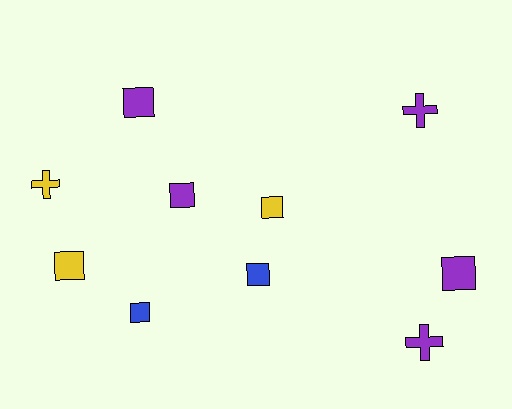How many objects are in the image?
There are 10 objects.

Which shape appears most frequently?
Square, with 7 objects.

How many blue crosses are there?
There are no blue crosses.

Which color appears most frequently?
Purple, with 5 objects.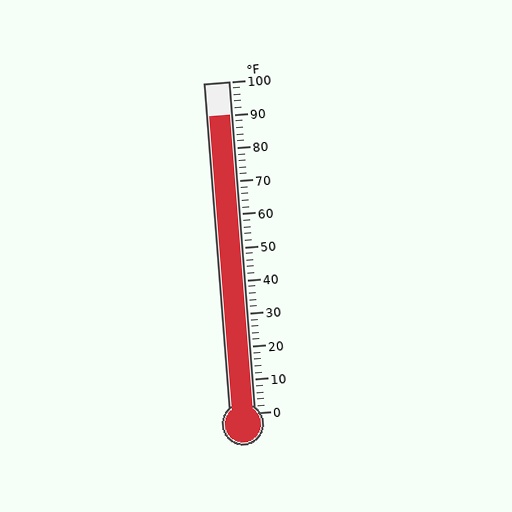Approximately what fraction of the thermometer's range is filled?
The thermometer is filled to approximately 90% of its range.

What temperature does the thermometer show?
The thermometer shows approximately 90°F.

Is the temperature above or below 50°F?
The temperature is above 50°F.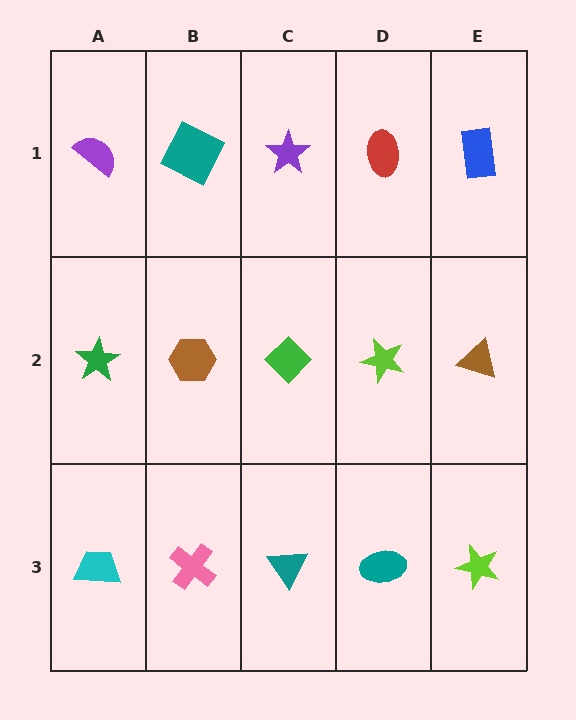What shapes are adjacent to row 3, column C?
A green diamond (row 2, column C), a pink cross (row 3, column B), a teal ellipse (row 3, column D).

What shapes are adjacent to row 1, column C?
A green diamond (row 2, column C), a teal square (row 1, column B), a red ellipse (row 1, column D).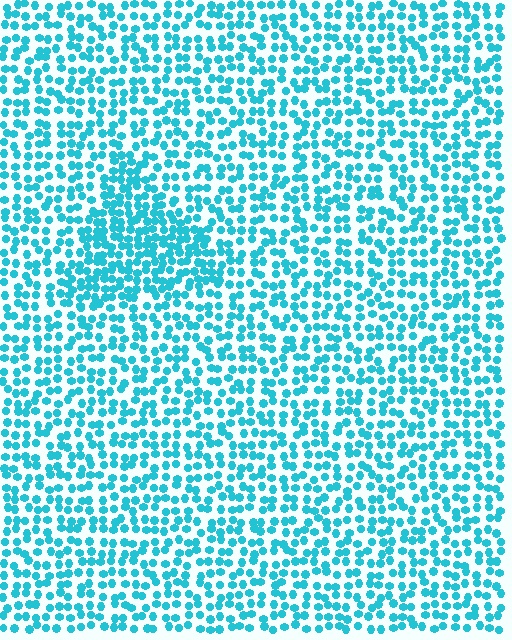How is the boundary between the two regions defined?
The boundary is defined by a change in element density (approximately 1.6x ratio). All elements are the same color, size, and shape.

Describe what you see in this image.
The image contains small cyan elements arranged at two different densities. A triangle-shaped region is visible where the elements are more densely packed than the surrounding area.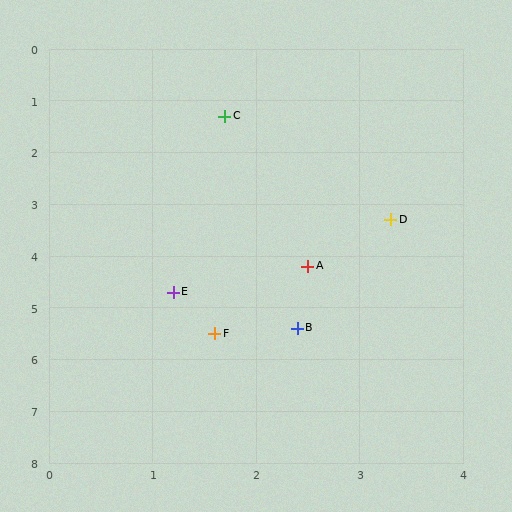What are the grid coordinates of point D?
Point D is at approximately (3.3, 3.3).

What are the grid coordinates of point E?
Point E is at approximately (1.2, 4.7).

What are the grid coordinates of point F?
Point F is at approximately (1.6, 5.5).